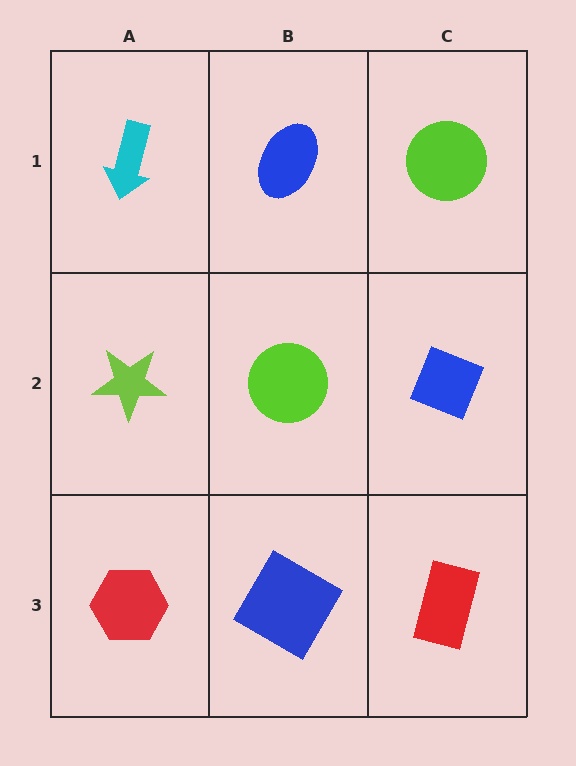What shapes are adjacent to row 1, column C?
A blue diamond (row 2, column C), a blue ellipse (row 1, column B).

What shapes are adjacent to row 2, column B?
A blue ellipse (row 1, column B), a blue square (row 3, column B), a lime star (row 2, column A), a blue diamond (row 2, column C).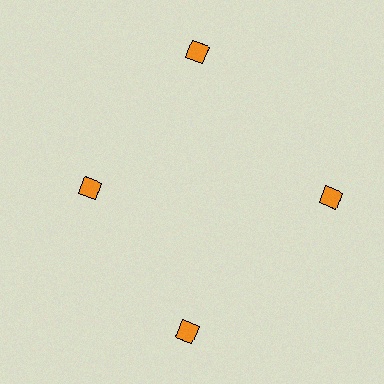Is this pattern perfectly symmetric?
No. The 4 orange squares are arranged in a ring, but one element near the 9 o'clock position is pulled inward toward the center, breaking the 4-fold rotational symmetry.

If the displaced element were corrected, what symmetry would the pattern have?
It would have 4-fold rotational symmetry — the pattern would map onto itself every 90 degrees.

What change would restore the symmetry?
The symmetry would be restored by moving it outward, back onto the ring so that all 4 squares sit at equal angles and equal distance from the center.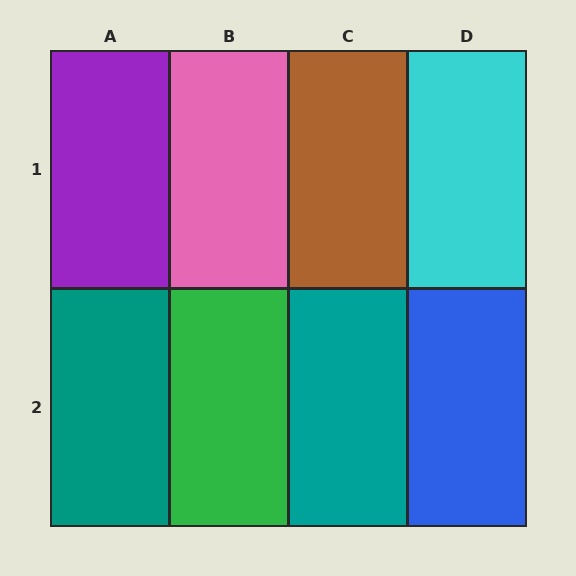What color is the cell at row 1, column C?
Brown.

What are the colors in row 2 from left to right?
Teal, green, teal, blue.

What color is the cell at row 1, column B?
Pink.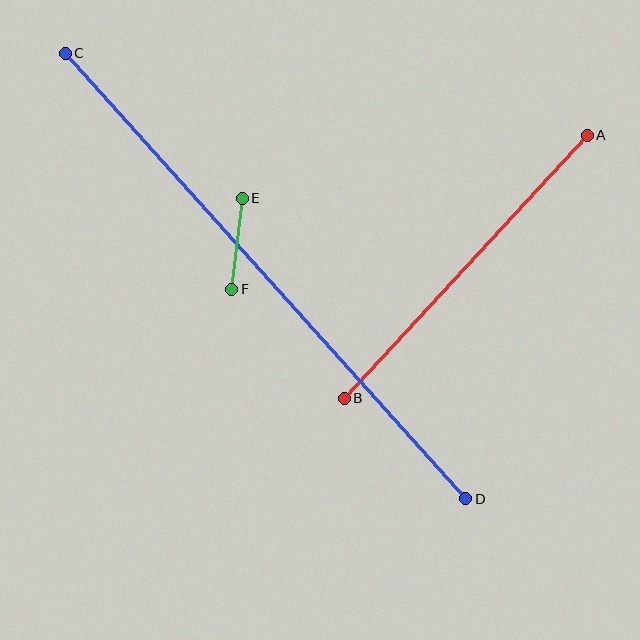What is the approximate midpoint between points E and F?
The midpoint is at approximately (237, 244) pixels.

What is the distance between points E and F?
The distance is approximately 91 pixels.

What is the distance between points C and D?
The distance is approximately 599 pixels.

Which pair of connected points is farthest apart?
Points C and D are farthest apart.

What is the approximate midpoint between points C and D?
The midpoint is at approximately (265, 276) pixels.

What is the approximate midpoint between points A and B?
The midpoint is at approximately (466, 267) pixels.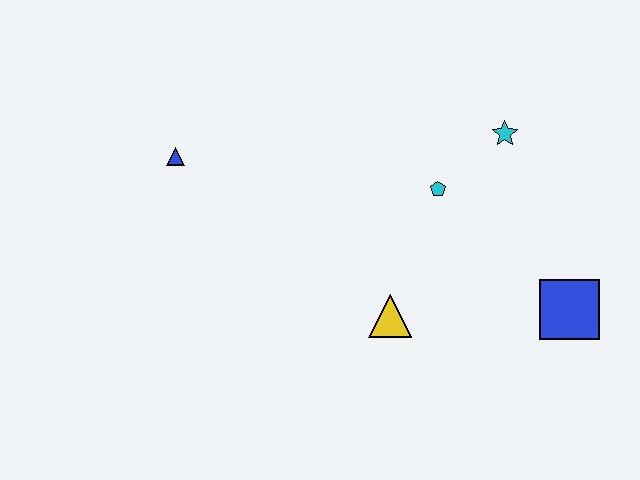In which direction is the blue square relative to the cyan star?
The blue square is below the cyan star.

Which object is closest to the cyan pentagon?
The cyan star is closest to the cyan pentagon.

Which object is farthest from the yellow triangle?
The blue triangle is farthest from the yellow triangle.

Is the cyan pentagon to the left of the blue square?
Yes